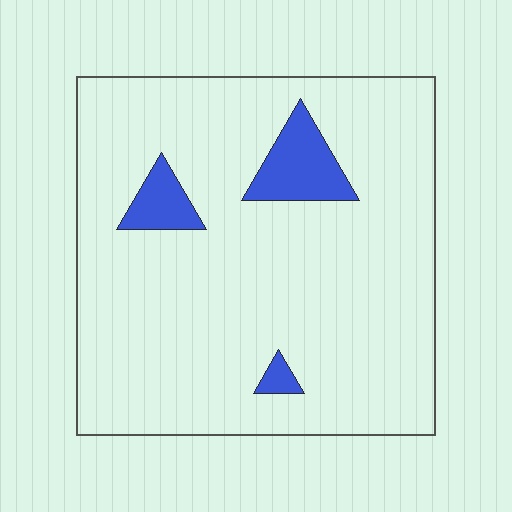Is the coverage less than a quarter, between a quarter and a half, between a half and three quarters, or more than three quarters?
Less than a quarter.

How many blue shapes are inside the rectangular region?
3.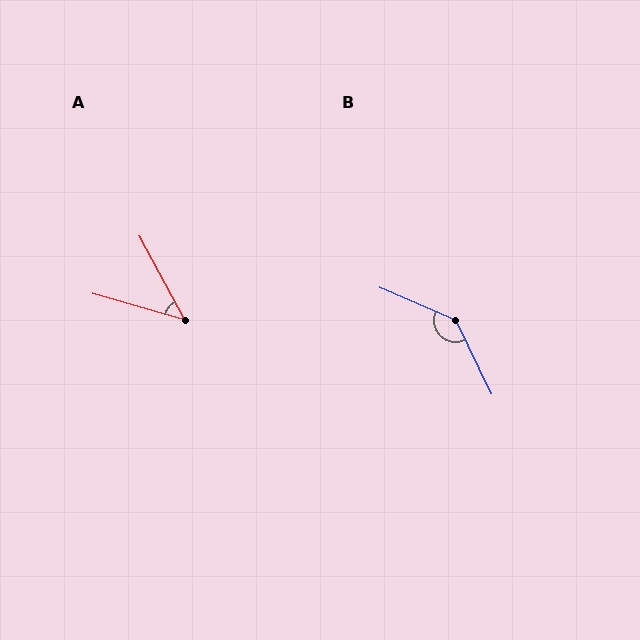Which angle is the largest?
B, at approximately 139 degrees.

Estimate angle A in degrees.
Approximately 46 degrees.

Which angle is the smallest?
A, at approximately 46 degrees.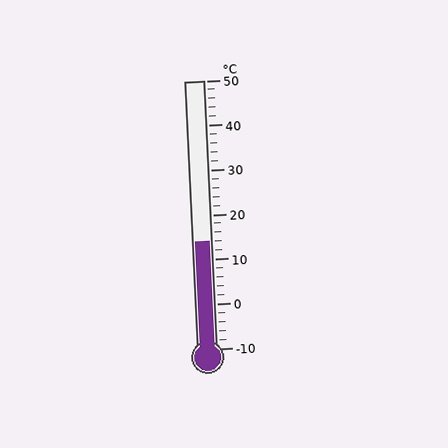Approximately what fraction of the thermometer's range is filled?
The thermometer is filled to approximately 40% of its range.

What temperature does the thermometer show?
The thermometer shows approximately 14°C.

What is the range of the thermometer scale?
The thermometer scale ranges from -10°C to 50°C.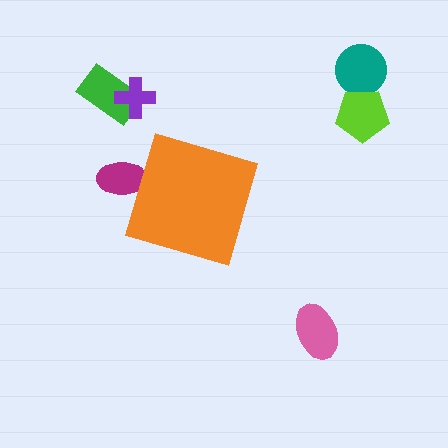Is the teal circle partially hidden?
No, the teal circle is fully visible.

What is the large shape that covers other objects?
An orange diamond.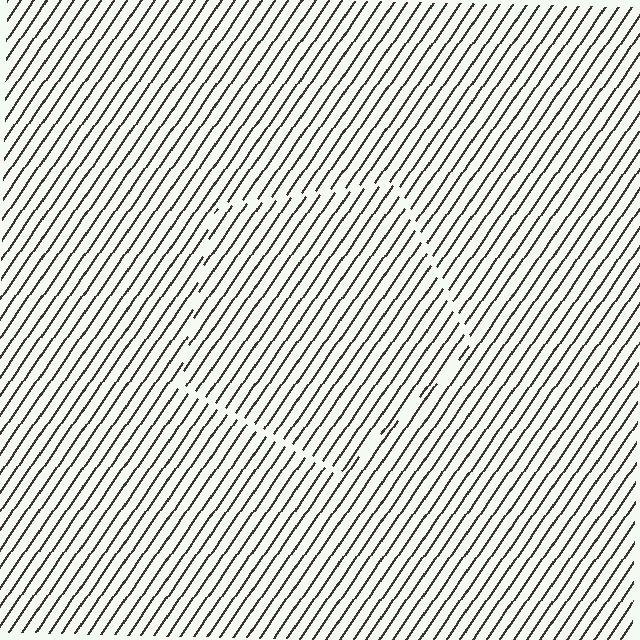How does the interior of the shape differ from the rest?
The interior of the shape contains the same grating, shifted by half a period — the contour is defined by the phase discontinuity where line-ends from the inner and outer gratings abut.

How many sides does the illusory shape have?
5 sides — the line-ends trace a pentagon.